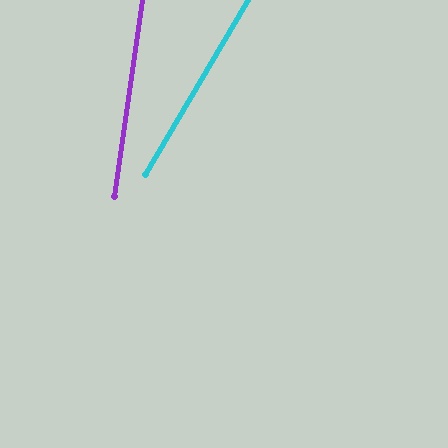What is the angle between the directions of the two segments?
Approximately 22 degrees.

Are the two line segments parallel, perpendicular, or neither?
Neither parallel nor perpendicular — they differ by about 22°.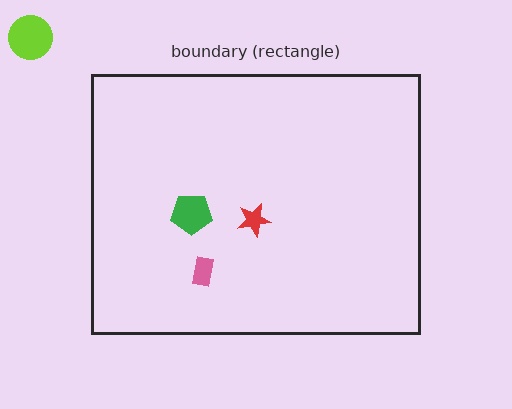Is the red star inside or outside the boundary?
Inside.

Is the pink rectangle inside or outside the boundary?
Inside.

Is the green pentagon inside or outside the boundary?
Inside.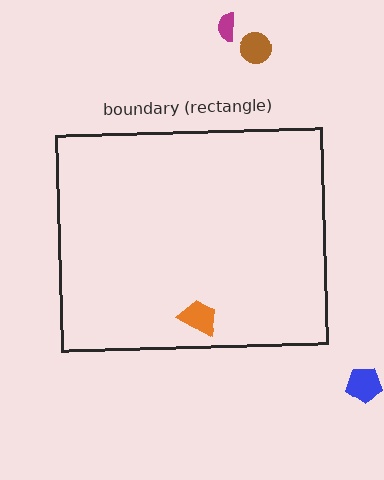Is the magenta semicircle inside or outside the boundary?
Outside.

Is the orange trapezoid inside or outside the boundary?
Inside.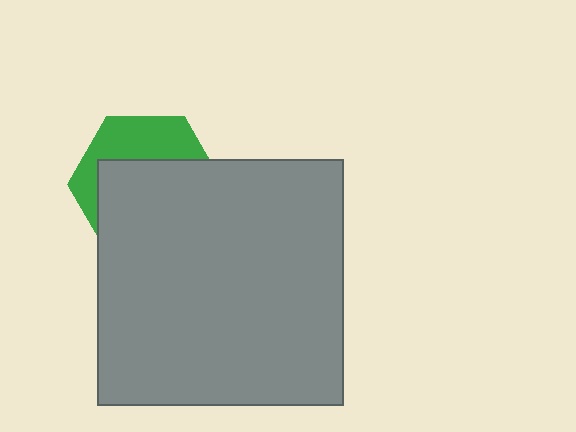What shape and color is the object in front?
The object in front is a gray square.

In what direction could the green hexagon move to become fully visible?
The green hexagon could move up. That would shift it out from behind the gray square entirely.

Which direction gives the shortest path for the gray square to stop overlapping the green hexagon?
Moving down gives the shortest separation.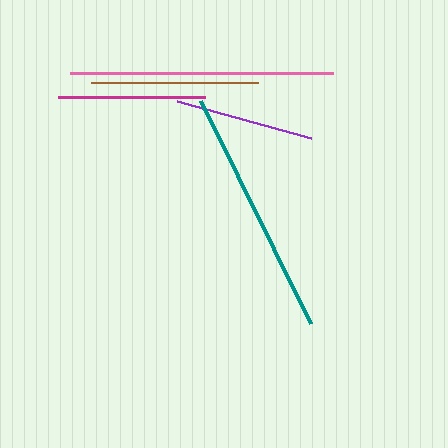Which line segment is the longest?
The pink line is the longest at approximately 263 pixels.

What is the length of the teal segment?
The teal segment is approximately 248 pixels long.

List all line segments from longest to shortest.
From longest to shortest: pink, teal, brown, magenta, purple.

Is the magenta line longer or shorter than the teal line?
The teal line is longer than the magenta line.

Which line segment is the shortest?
The purple line is the shortest at approximately 139 pixels.